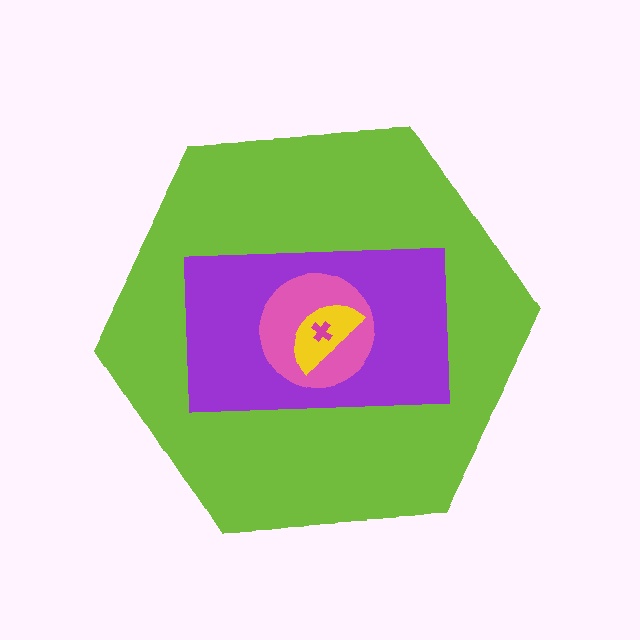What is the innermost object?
The magenta cross.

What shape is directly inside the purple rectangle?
The pink circle.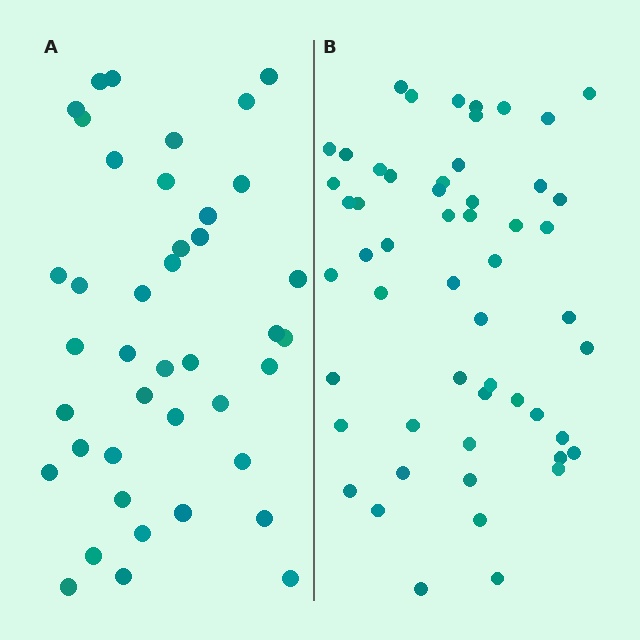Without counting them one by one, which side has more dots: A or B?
Region B (the right region) has more dots.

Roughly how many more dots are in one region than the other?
Region B has approximately 15 more dots than region A.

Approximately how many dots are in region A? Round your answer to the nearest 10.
About 40 dots. (The exact count is 41, which rounds to 40.)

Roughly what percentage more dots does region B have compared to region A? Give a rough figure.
About 30% more.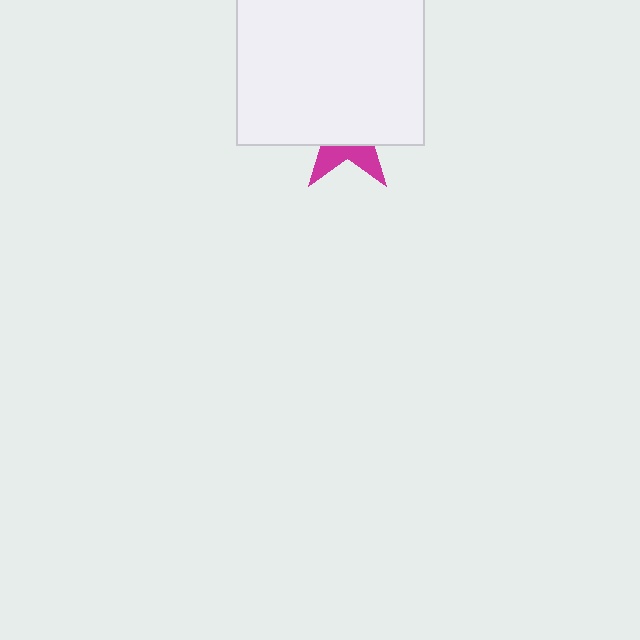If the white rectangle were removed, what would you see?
You would see the complete magenta star.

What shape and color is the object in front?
The object in front is a white rectangle.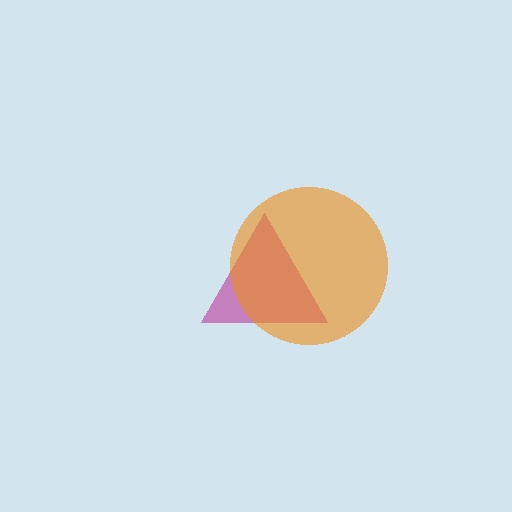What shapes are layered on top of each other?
The layered shapes are: a magenta triangle, an orange circle.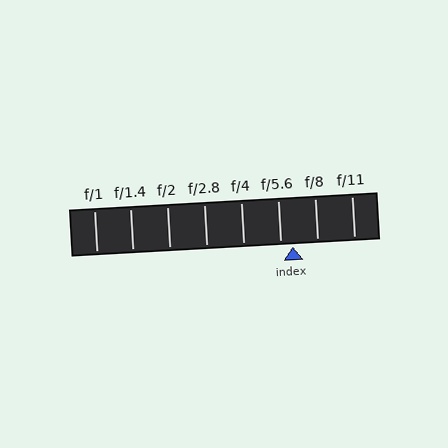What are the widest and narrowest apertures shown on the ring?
The widest aperture shown is f/1 and the narrowest is f/11.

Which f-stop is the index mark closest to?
The index mark is closest to f/5.6.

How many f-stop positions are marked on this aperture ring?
There are 8 f-stop positions marked.